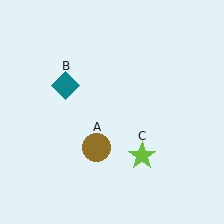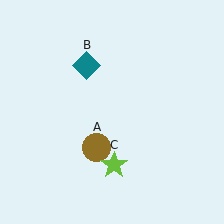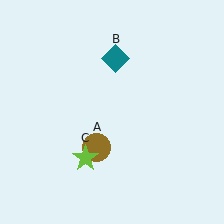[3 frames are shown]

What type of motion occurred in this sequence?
The teal diamond (object B), lime star (object C) rotated clockwise around the center of the scene.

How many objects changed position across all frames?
2 objects changed position: teal diamond (object B), lime star (object C).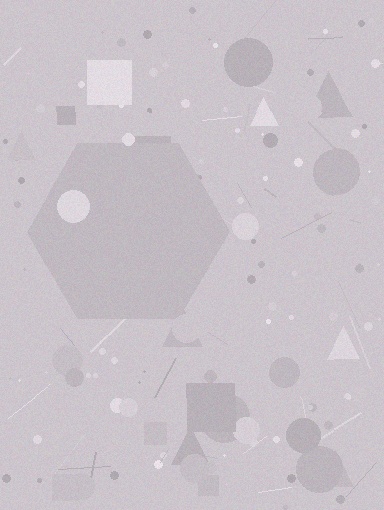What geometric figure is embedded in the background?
A hexagon is embedded in the background.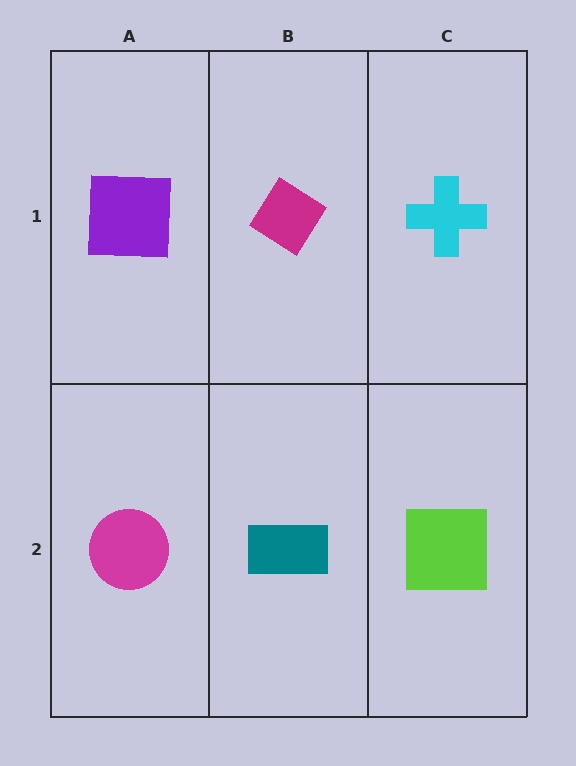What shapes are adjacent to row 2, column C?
A cyan cross (row 1, column C), a teal rectangle (row 2, column B).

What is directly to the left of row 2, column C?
A teal rectangle.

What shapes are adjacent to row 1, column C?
A lime square (row 2, column C), a magenta diamond (row 1, column B).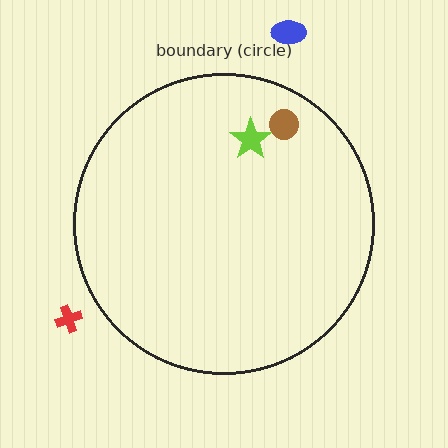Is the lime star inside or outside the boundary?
Inside.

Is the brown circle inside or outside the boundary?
Inside.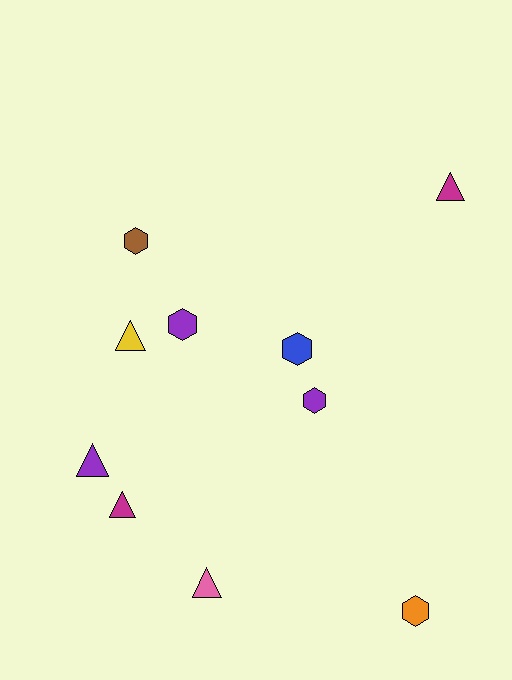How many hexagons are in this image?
There are 5 hexagons.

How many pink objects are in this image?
There is 1 pink object.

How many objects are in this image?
There are 10 objects.